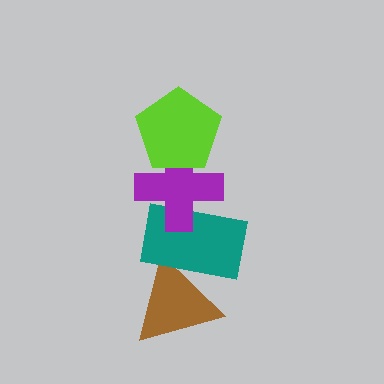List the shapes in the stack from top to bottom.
From top to bottom: the lime pentagon, the purple cross, the teal rectangle, the brown triangle.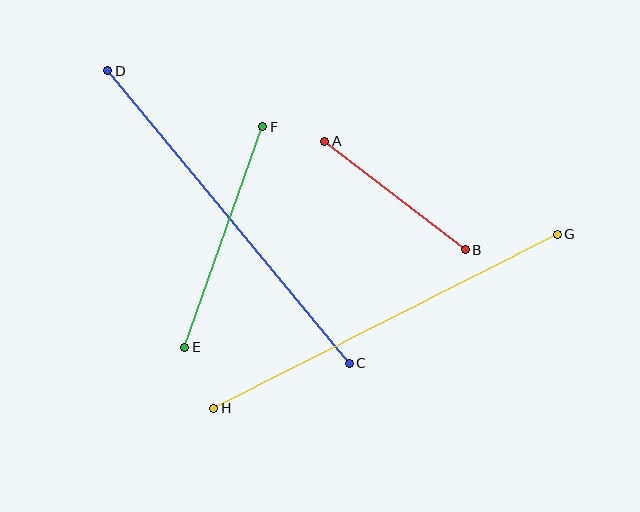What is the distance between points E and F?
The distance is approximately 234 pixels.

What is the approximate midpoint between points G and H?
The midpoint is at approximately (385, 321) pixels.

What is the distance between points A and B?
The distance is approximately 177 pixels.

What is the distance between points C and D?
The distance is approximately 380 pixels.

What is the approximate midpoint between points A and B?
The midpoint is at approximately (395, 196) pixels.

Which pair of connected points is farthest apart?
Points G and H are farthest apart.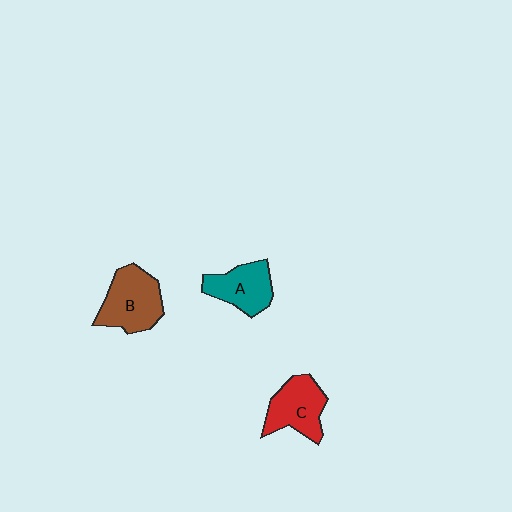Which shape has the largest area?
Shape B (brown).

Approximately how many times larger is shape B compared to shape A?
Approximately 1.3 times.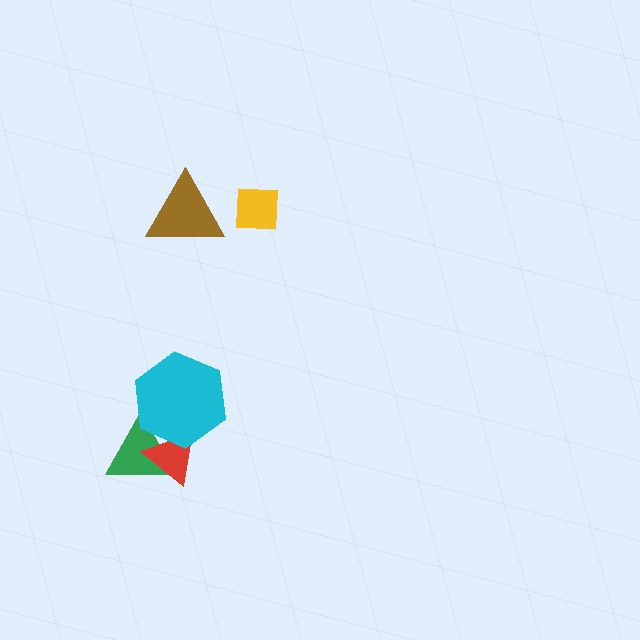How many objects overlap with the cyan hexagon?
2 objects overlap with the cyan hexagon.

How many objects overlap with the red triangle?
2 objects overlap with the red triangle.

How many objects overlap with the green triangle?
2 objects overlap with the green triangle.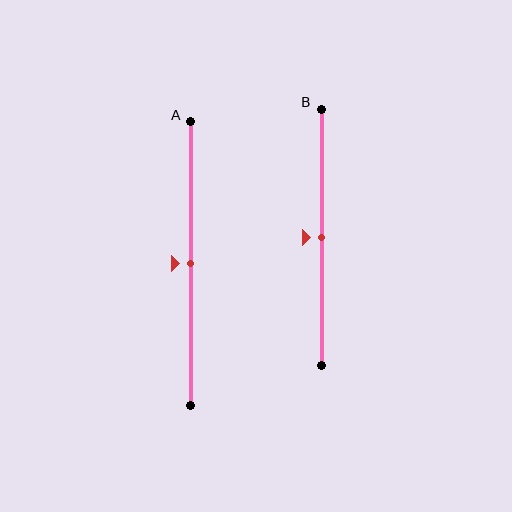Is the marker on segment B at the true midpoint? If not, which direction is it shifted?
Yes, the marker on segment B is at the true midpoint.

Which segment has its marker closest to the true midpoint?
Segment A has its marker closest to the true midpoint.